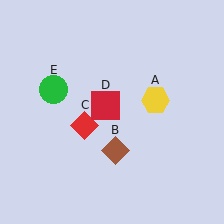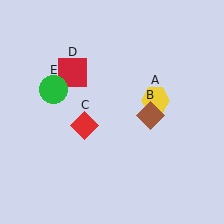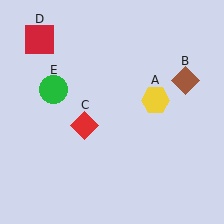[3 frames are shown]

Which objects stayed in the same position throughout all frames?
Yellow hexagon (object A) and red diamond (object C) and green circle (object E) remained stationary.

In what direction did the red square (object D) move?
The red square (object D) moved up and to the left.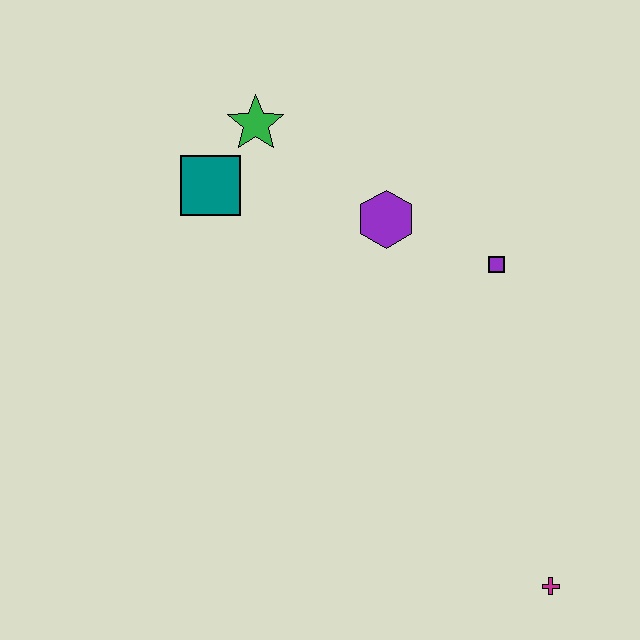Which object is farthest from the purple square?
The magenta cross is farthest from the purple square.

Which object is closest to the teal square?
The green star is closest to the teal square.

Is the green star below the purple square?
No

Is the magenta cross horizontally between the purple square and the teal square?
No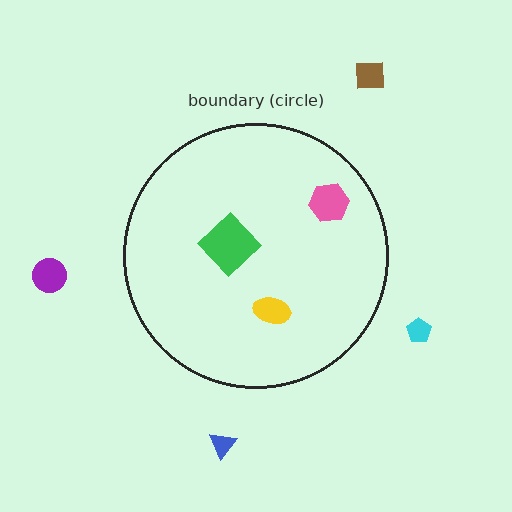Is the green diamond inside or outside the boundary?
Inside.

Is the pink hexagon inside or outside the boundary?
Inside.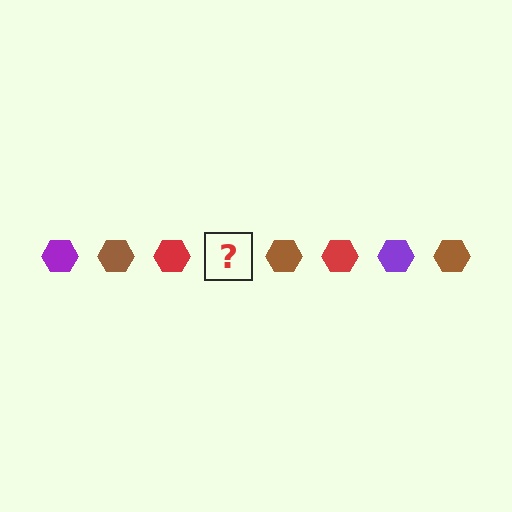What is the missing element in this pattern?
The missing element is a purple hexagon.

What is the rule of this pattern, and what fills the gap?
The rule is that the pattern cycles through purple, brown, red hexagons. The gap should be filled with a purple hexagon.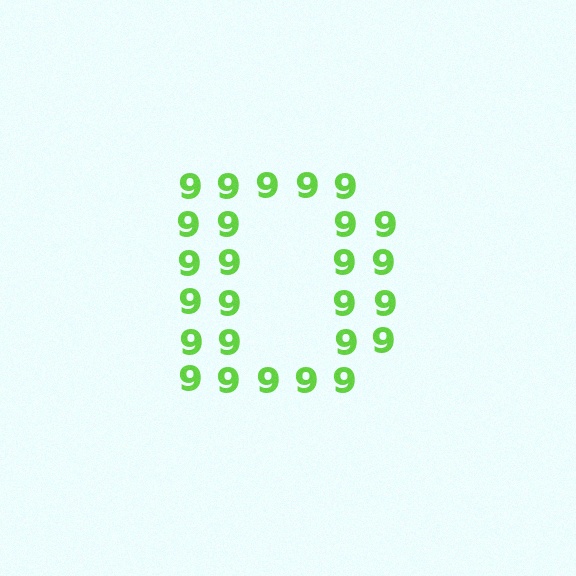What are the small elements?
The small elements are digit 9's.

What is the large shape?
The large shape is the letter D.